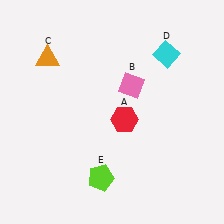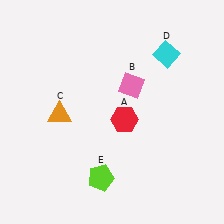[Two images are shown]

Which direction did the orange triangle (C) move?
The orange triangle (C) moved down.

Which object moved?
The orange triangle (C) moved down.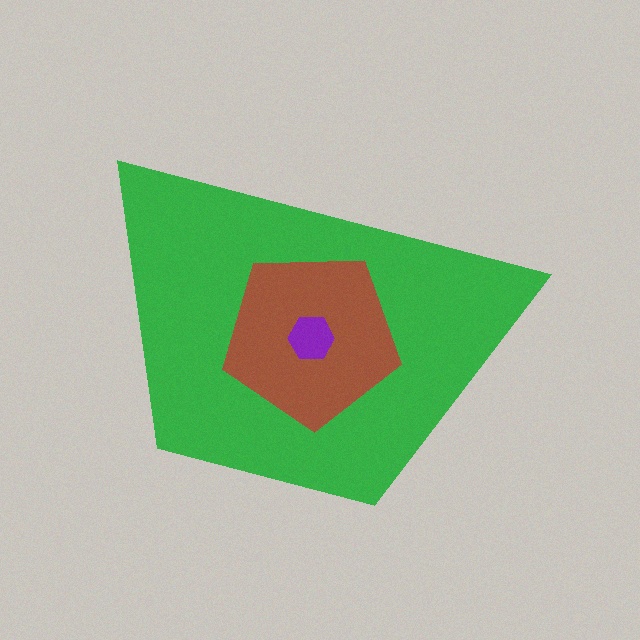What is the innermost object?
The purple hexagon.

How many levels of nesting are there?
3.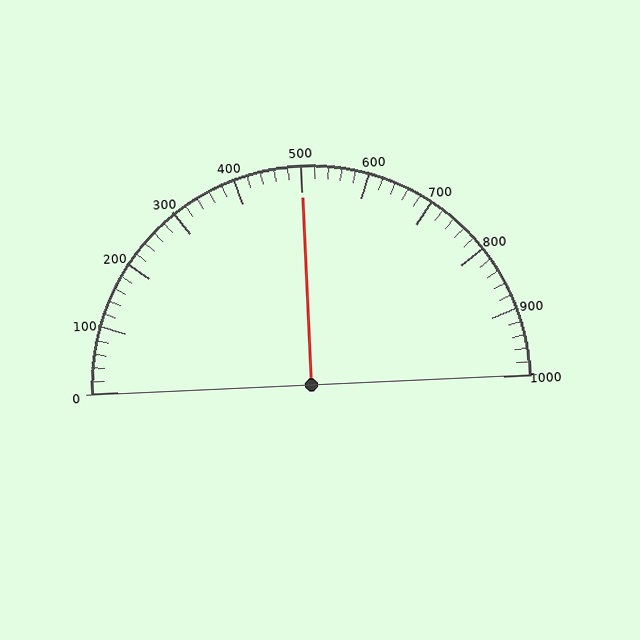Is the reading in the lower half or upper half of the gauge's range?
The reading is in the upper half of the range (0 to 1000).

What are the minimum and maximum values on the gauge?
The gauge ranges from 0 to 1000.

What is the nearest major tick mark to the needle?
The nearest major tick mark is 500.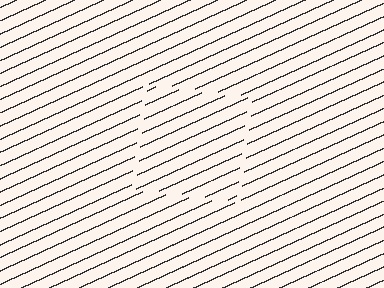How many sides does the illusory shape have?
4 sides — the line-ends trace a square.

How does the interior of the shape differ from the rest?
The interior of the shape contains the same grating, shifted by half a period — the contour is defined by the phase discontinuity where line-ends from the inner and outer gratings abut.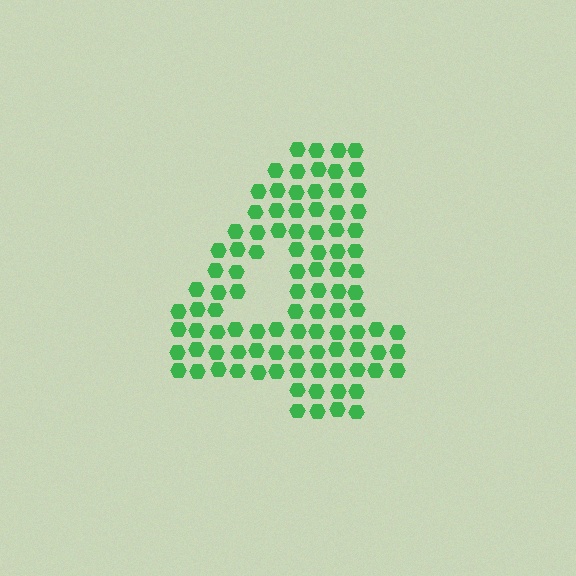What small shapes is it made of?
It is made of small hexagons.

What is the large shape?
The large shape is the digit 4.